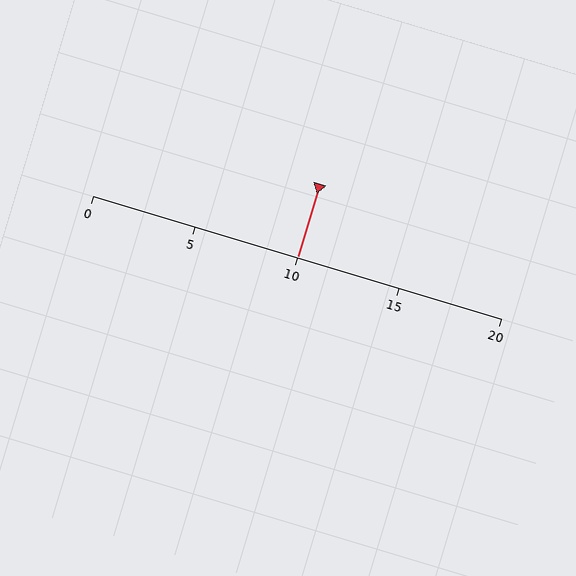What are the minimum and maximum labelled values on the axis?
The axis runs from 0 to 20.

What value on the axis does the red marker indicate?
The marker indicates approximately 10.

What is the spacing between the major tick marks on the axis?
The major ticks are spaced 5 apart.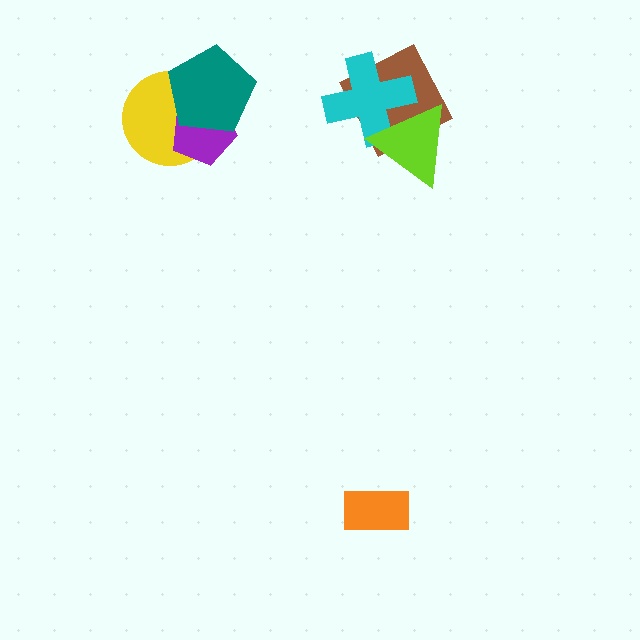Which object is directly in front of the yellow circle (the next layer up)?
The purple pentagon is directly in front of the yellow circle.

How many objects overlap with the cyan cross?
2 objects overlap with the cyan cross.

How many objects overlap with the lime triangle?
2 objects overlap with the lime triangle.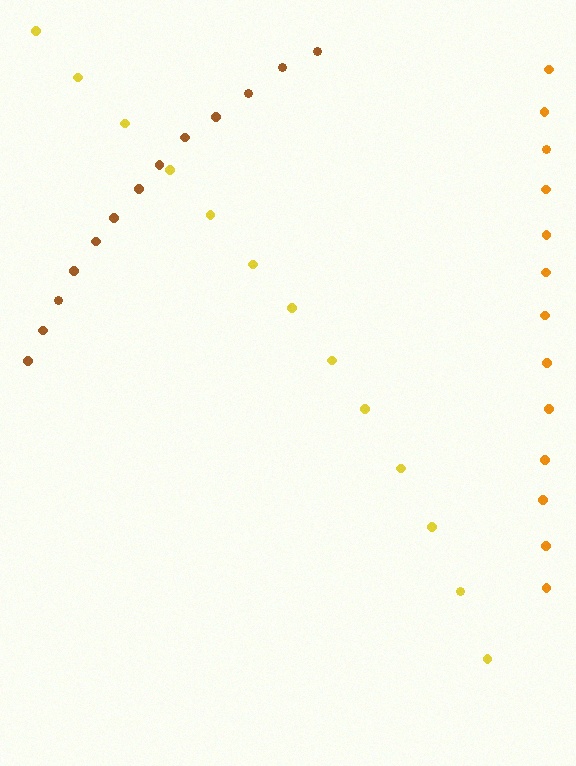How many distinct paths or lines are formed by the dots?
There are 3 distinct paths.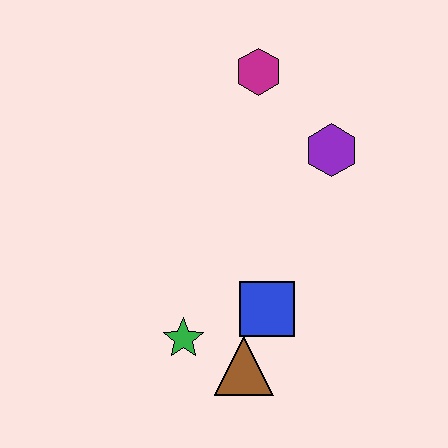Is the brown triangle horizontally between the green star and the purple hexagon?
Yes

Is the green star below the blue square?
Yes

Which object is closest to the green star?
The brown triangle is closest to the green star.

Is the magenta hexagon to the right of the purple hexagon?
No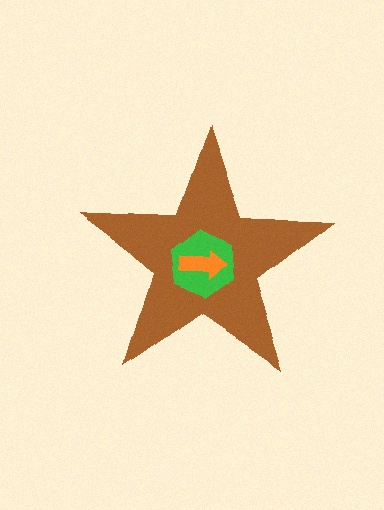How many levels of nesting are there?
3.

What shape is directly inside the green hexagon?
The orange arrow.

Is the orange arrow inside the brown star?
Yes.